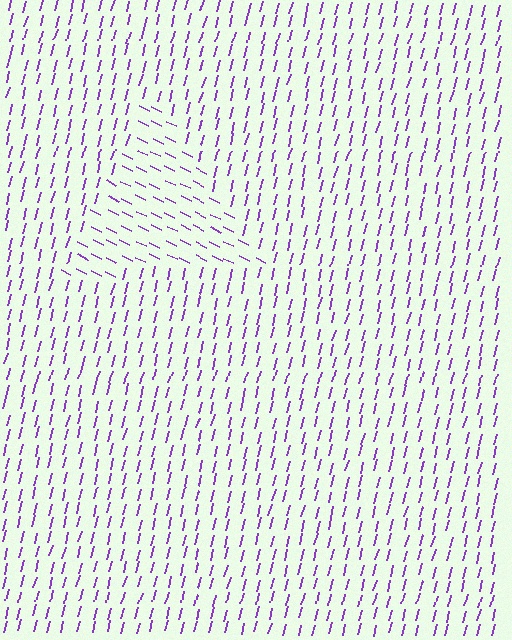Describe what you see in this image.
The image is filled with small purple line segments. A triangle region in the image has lines oriented differently from the surrounding lines, creating a visible texture boundary.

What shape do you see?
I see a triangle.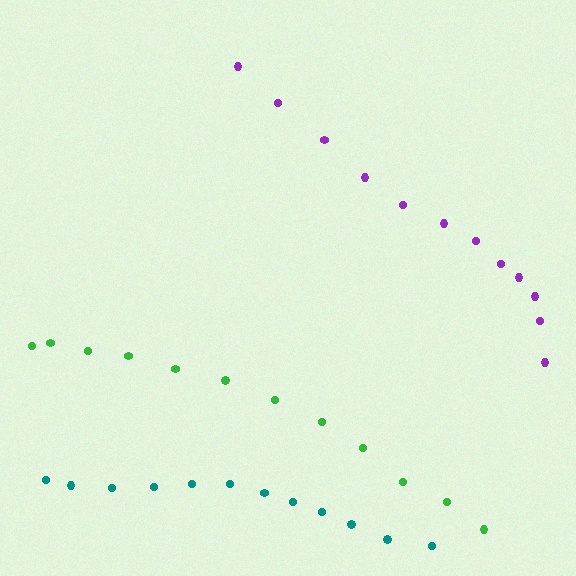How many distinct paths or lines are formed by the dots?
There are 3 distinct paths.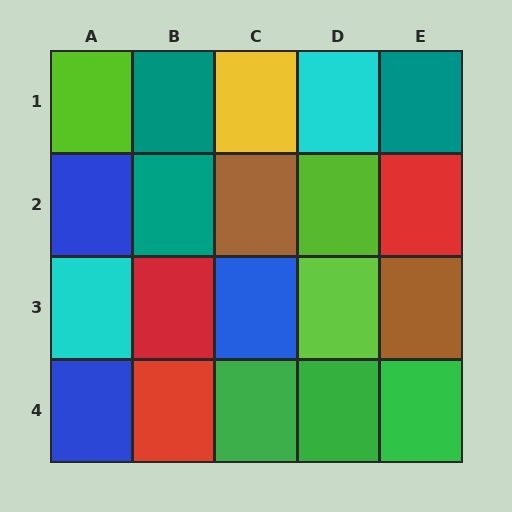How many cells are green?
3 cells are green.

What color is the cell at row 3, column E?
Brown.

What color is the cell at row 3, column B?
Red.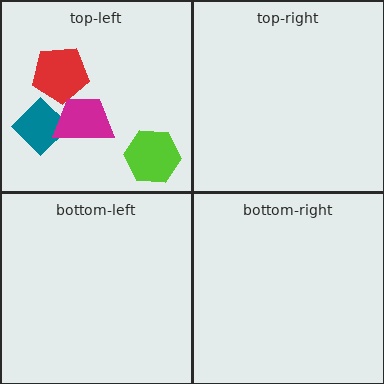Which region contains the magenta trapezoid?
The top-left region.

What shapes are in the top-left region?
The teal diamond, the red pentagon, the magenta trapezoid, the lime hexagon.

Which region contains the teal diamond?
The top-left region.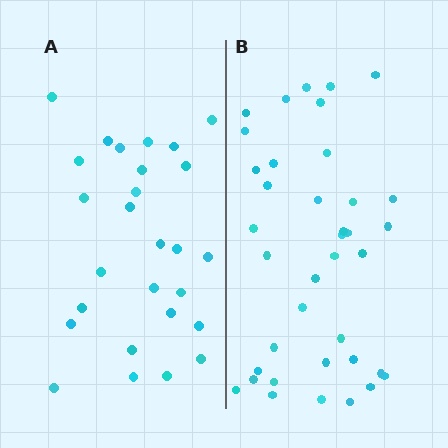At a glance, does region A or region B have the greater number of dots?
Region B (the right region) has more dots.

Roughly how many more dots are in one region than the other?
Region B has roughly 12 or so more dots than region A.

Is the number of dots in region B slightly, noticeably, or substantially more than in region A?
Region B has noticeably more, but not dramatically so. The ratio is roughly 1.4 to 1.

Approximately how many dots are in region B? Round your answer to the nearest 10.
About 40 dots. (The exact count is 38, which rounds to 40.)